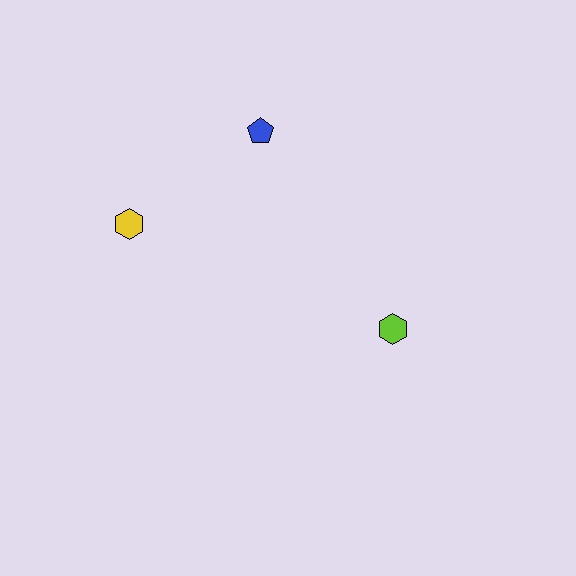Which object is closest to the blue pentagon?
The yellow hexagon is closest to the blue pentagon.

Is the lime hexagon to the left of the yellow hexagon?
No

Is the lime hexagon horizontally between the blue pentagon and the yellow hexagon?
No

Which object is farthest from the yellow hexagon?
The lime hexagon is farthest from the yellow hexagon.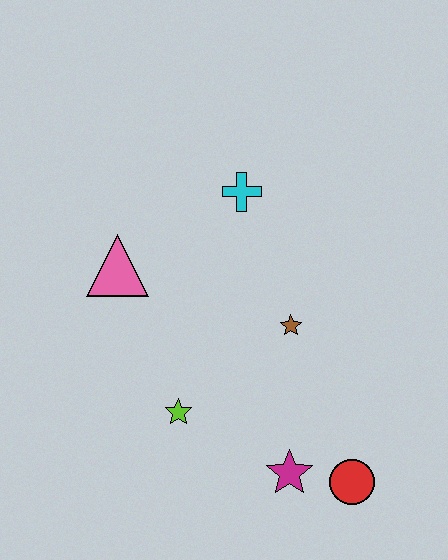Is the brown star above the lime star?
Yes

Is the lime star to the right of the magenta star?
No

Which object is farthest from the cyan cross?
The red circle is farthest from the cyan cross.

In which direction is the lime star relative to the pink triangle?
The lime star is below the pink triangle.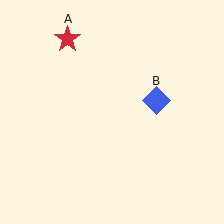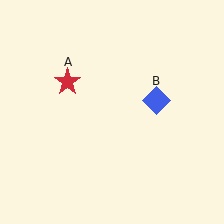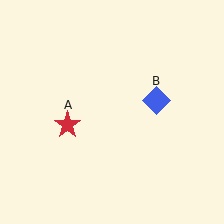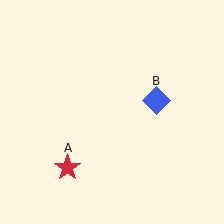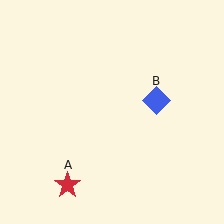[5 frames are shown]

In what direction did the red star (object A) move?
The red star (object A) moved down.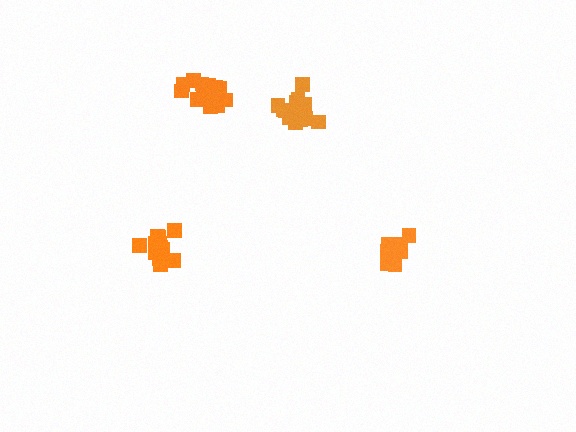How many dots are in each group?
Group 1: 16 dots, Group 2: 16 dots, Group 3: 11 dots, Group 4: 13 dots (56 total).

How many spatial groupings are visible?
There are 4 spatial groupings.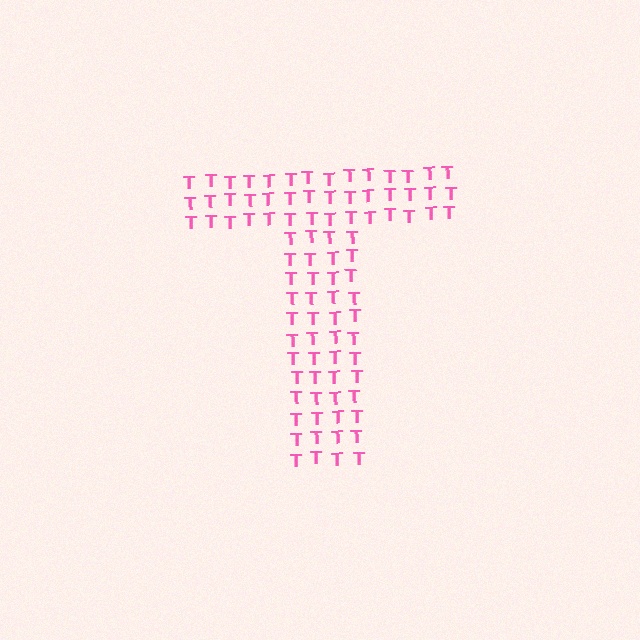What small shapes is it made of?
It is made of small letter T's.